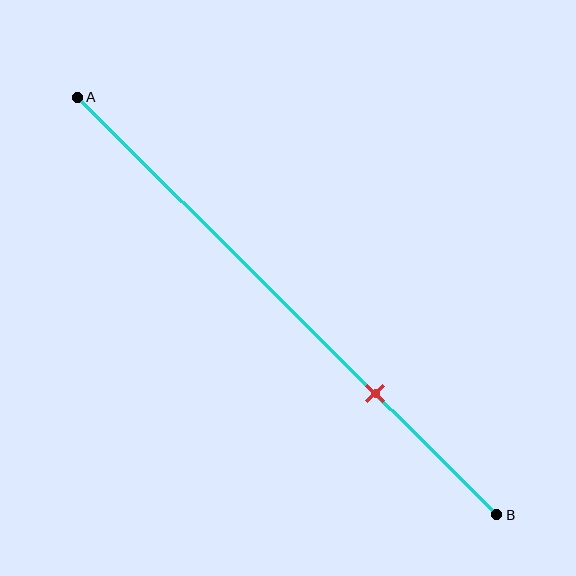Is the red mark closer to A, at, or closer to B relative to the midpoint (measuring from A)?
The red mark is closer to point B than the midpoint of segment AB.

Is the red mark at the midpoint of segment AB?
No, the mark is at about 70% from A, not at the 50% midpoint.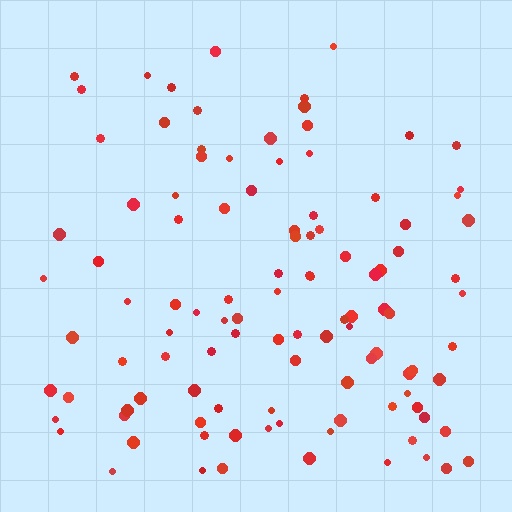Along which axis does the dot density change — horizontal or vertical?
Vertical.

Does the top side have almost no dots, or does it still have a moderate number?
Still a moderate number, just noticeably fewer than the bottom.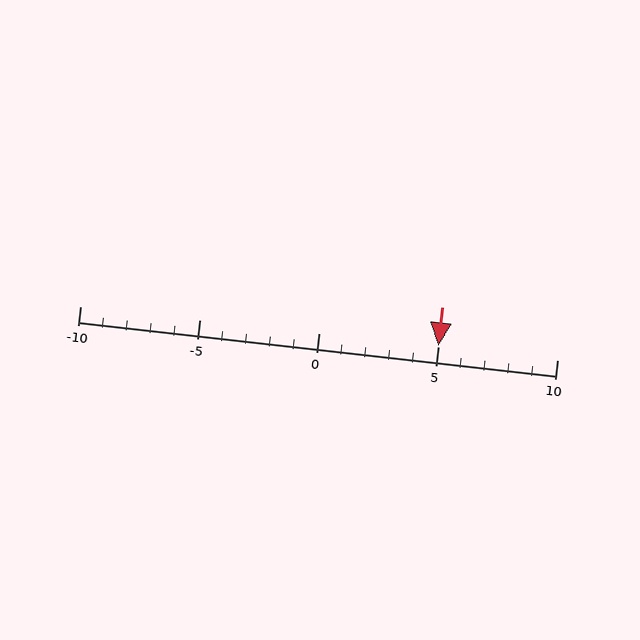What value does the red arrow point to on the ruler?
The red arrow points to approximately 5.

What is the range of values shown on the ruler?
The ruler shows values from -10 to 10.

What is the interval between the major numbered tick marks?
The major tick marks are spaced 5 units apart.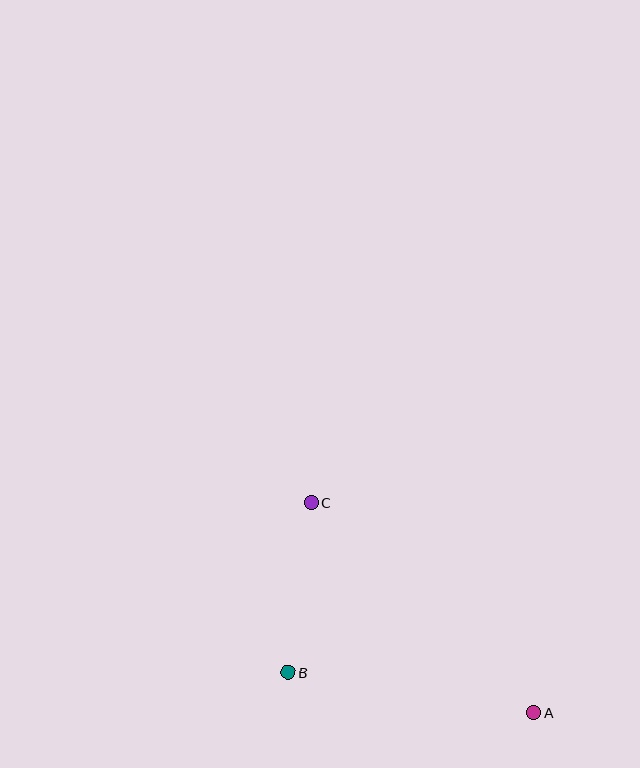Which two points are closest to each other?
Points B and C are closest to each other.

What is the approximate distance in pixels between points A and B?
The distance between A and B is approximately 249 pixels.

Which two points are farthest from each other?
Points A and C are farthest from each other.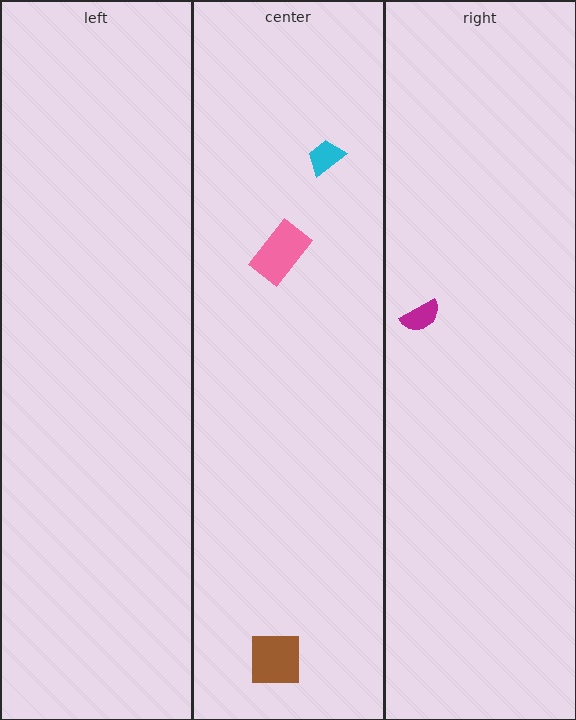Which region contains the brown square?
The center region.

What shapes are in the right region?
The magenta semicircle.